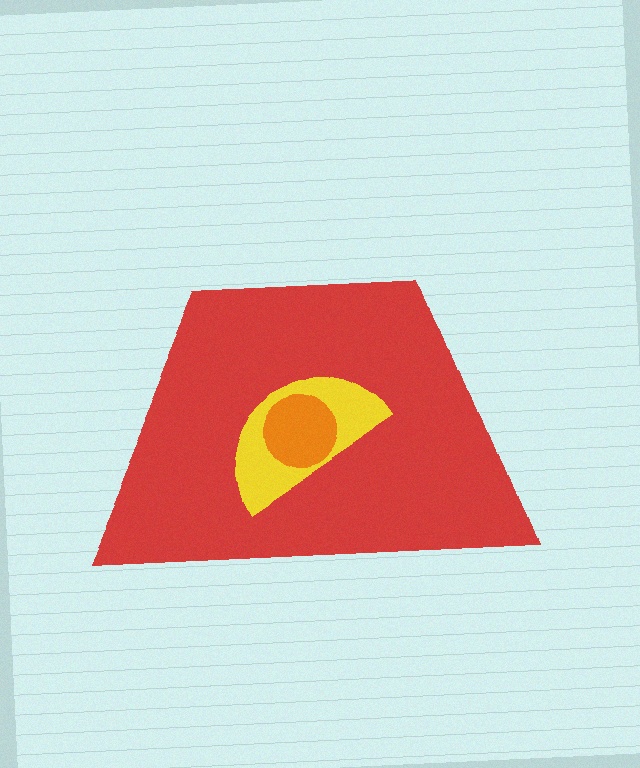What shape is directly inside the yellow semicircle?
The orange circle.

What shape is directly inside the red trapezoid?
The yellow semicircle.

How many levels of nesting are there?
3.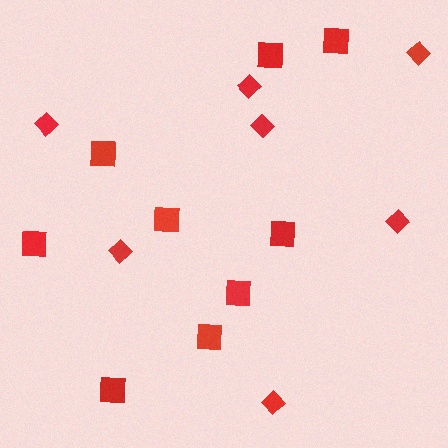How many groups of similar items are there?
There are 2 groups: one group of squares (9) and one group of diamonds (7).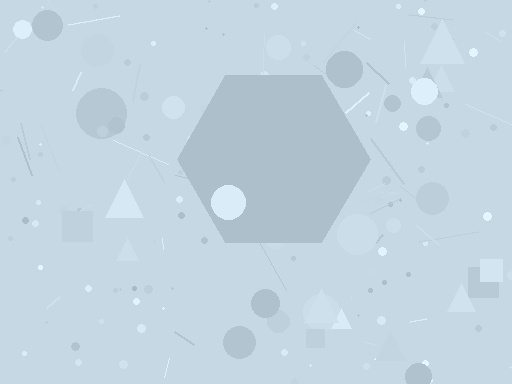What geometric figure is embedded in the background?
A hexagon is embedded in the background.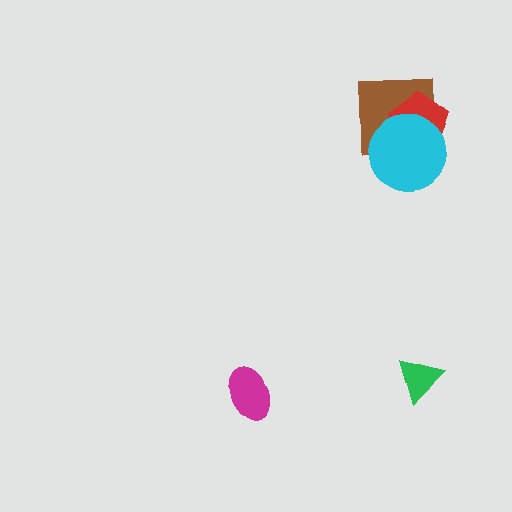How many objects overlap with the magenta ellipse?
0 objects overlap with the magenta ellipse.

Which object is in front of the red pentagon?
The cyan circle is in front of the red pentagon.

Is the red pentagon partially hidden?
Yes, it is partially covered by another shape.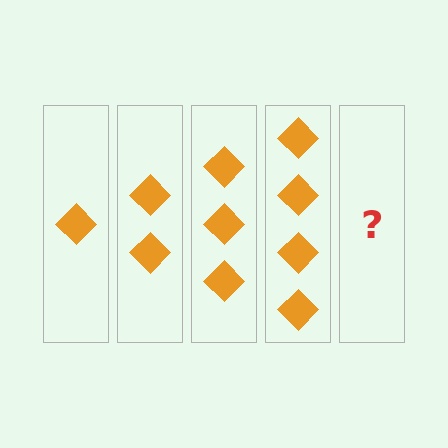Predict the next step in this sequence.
The next step is 5 diamonds.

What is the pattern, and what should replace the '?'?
The pattern is that each step adds one more diamond. The '?' should be 5 diamonds.